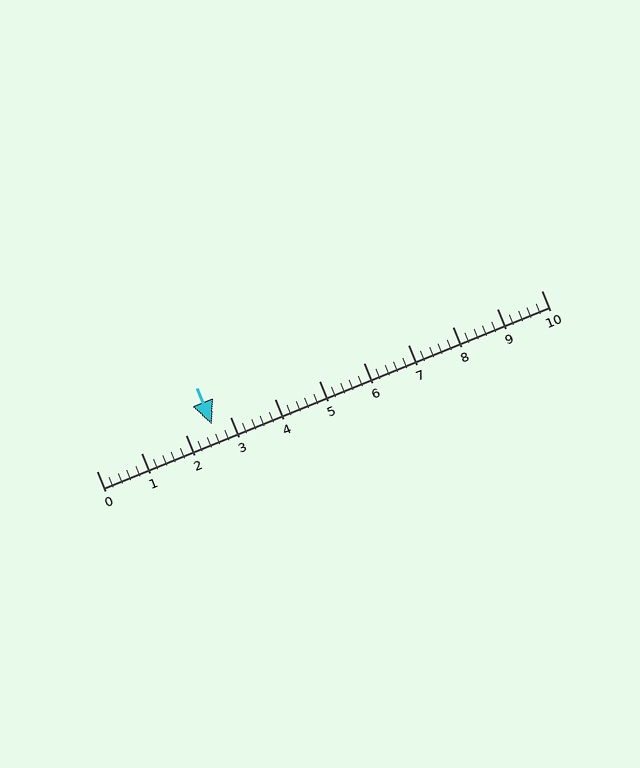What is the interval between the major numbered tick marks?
The major tick marks are spaced 1 units apart.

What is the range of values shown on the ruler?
The ruler shows values from 0 to 10.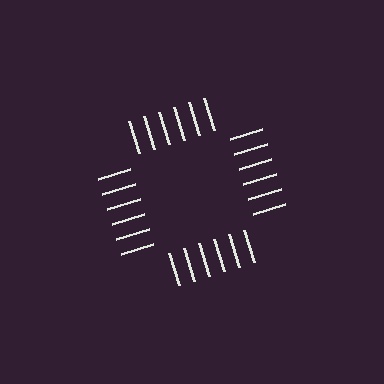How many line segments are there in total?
24 — 6 along each of the 4 edges.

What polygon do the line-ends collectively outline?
An illusory square — the line segments terminate on its edges but no continuous stroke is drawn.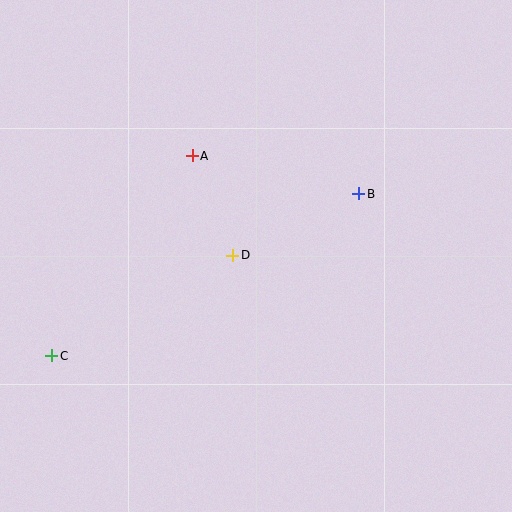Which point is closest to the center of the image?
Point D at (233, 255) is closest to the center.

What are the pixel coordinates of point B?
Point B is at (359, 194).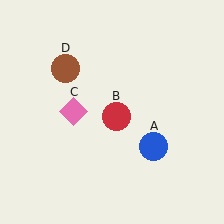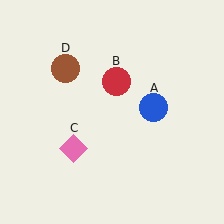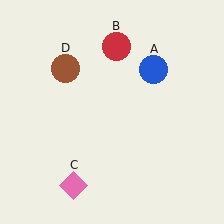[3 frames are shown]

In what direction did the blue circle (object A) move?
The blue circle (object A) moved up.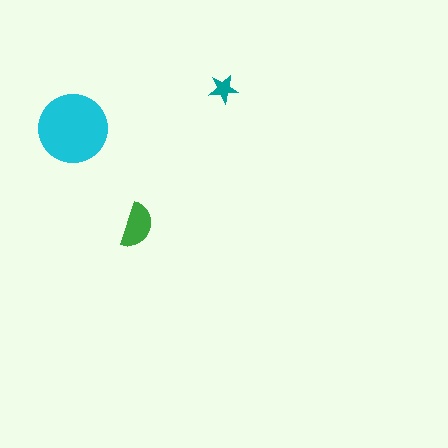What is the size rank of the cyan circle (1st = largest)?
1st.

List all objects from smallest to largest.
The teal star, the green semicircle, the cyan circle.